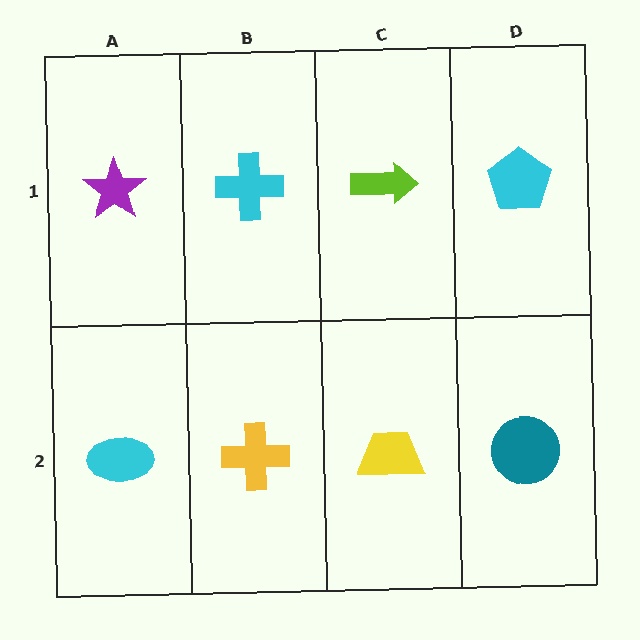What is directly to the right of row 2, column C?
A teal circle.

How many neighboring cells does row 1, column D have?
2.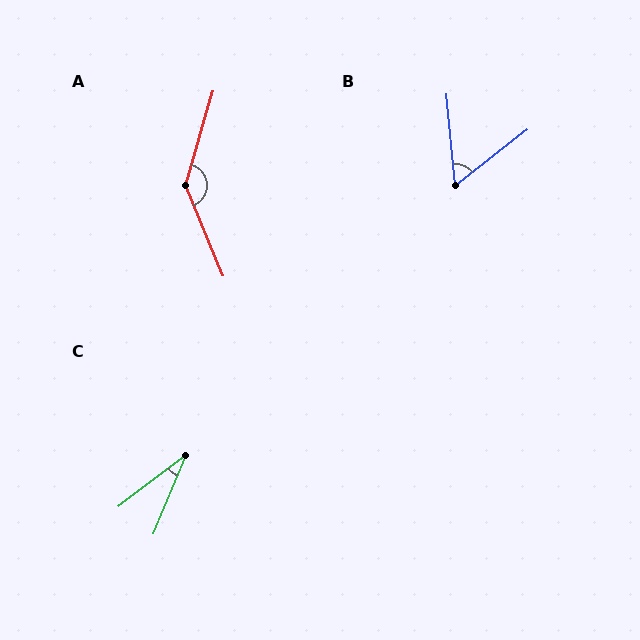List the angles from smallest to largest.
C (30°), B (58°), A (141°).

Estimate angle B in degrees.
Approximately 58 degrees.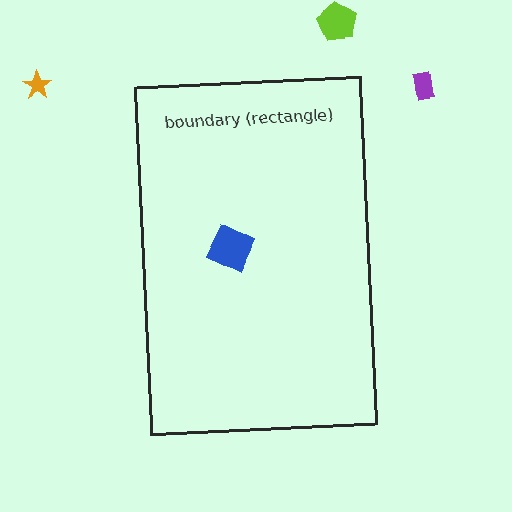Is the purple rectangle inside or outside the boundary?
Outside.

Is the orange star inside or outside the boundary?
Outside.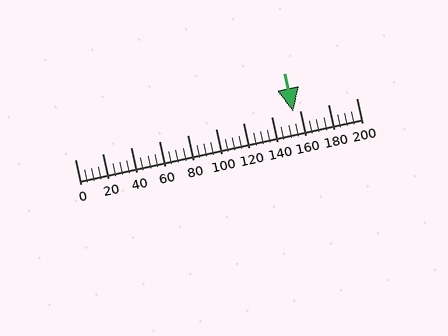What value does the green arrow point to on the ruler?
The green arrow points to approximately 155.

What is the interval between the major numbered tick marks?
The major tick marks are spaced 20 units apart.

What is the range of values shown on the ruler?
The ruler shows values from 0 to 200.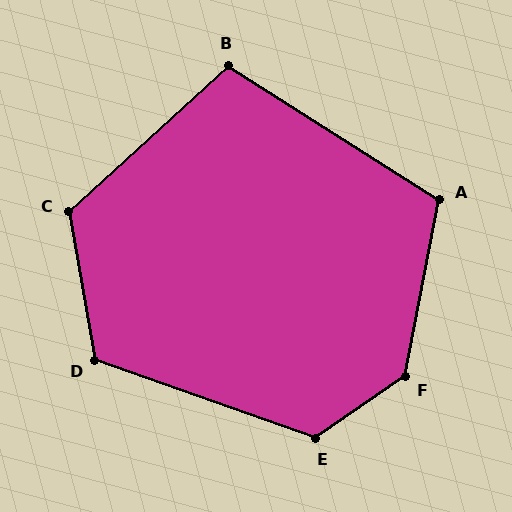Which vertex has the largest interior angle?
F, at approximately 135 degrees.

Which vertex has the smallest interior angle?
B, at approximately 105 degrees.